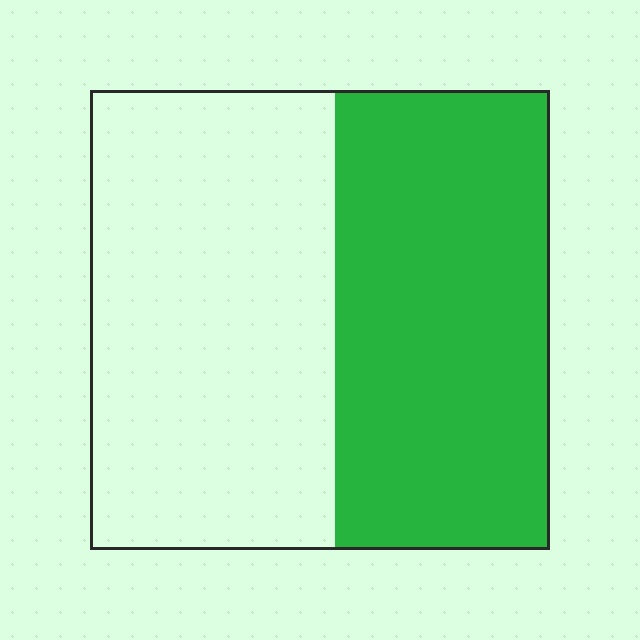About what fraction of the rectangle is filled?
About one half (1/2).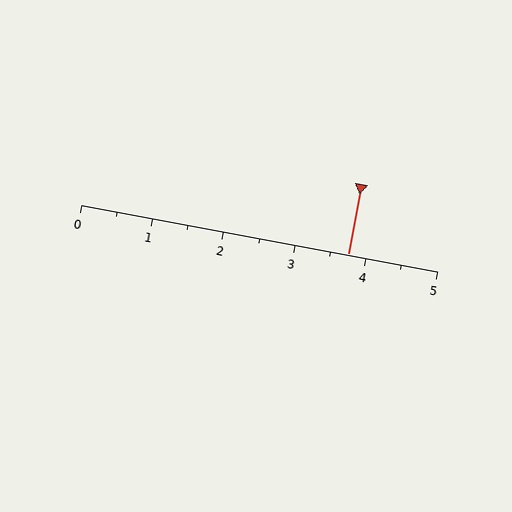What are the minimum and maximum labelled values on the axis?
The axis runs from 0 to 5.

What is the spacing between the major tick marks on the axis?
The major ticks are spaced 1 apart.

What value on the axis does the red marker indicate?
The marker indicates approximately 3.8.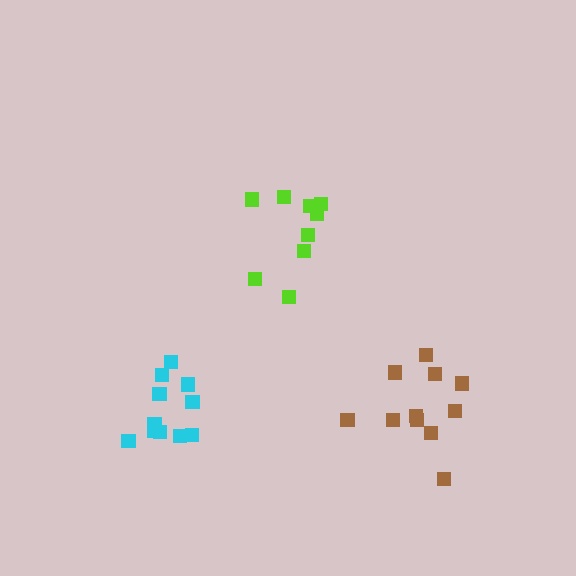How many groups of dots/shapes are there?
There are 3 groups.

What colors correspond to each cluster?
The clusters are colored: lime, brown, cyan.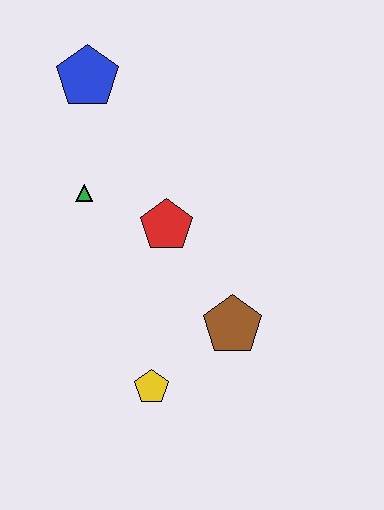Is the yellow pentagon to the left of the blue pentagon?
No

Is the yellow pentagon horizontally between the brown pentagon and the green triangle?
Yes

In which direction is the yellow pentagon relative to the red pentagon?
The yellow pentagon is below the red pentagon.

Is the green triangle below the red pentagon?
No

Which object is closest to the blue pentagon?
The green triangle is closest to the blue pentagon.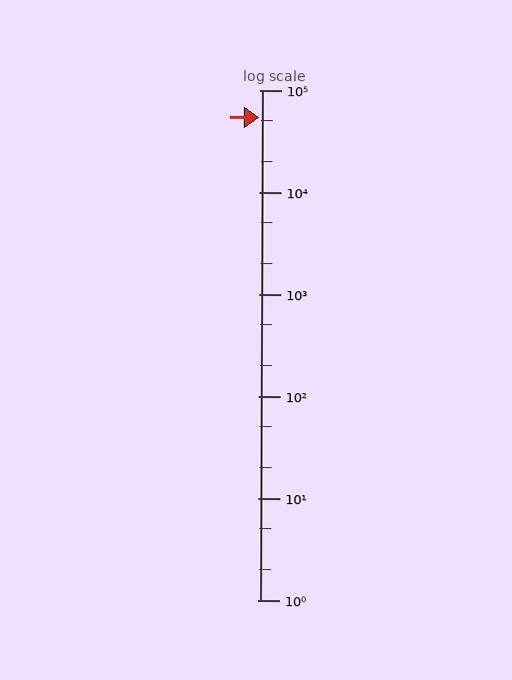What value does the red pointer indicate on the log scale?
The pointer indicates approximately 54000.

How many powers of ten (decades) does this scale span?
The scale spans 5 decades, from 1 to 100000.